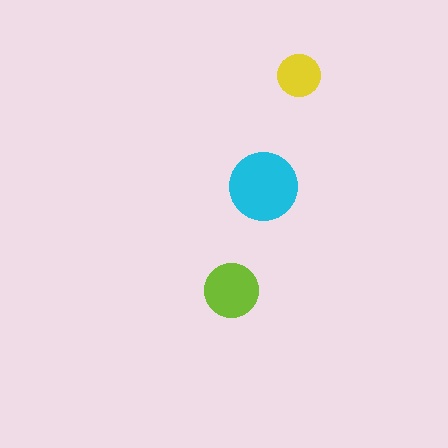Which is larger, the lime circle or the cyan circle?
The cyan one.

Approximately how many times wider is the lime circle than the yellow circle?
About 1.5 times wider.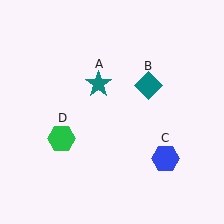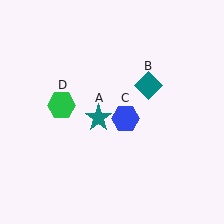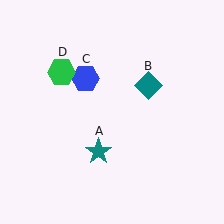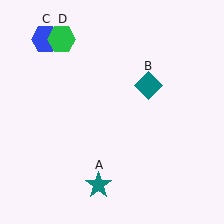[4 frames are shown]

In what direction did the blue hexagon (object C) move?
The blue hexagon (object C) moved up and to the left.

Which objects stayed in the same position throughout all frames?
Teal diamond (object B) remained stationary.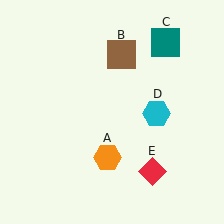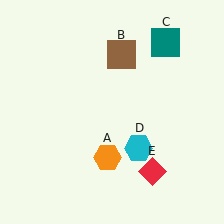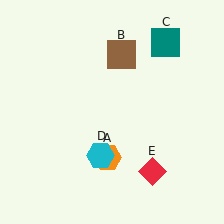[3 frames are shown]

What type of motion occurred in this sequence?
The cyan hexagon (object D) rotated clockwise around the center of the scene.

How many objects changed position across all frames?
1 object changed position: cyan hexagon (object D).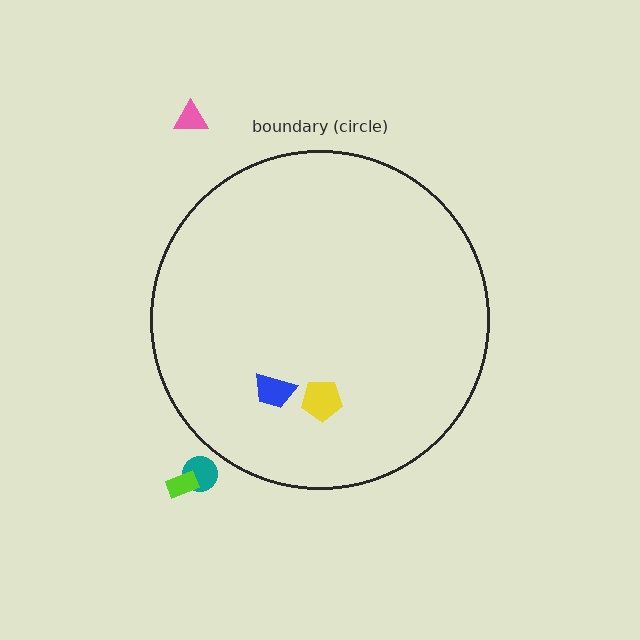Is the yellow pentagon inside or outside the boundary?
Inside.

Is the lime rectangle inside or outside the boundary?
Outside.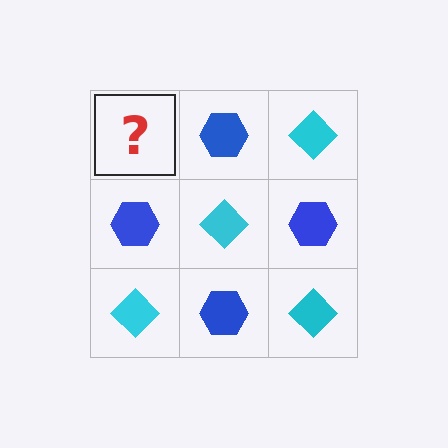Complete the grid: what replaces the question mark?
The question mark should be replaced with a cyan diamond.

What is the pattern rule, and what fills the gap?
The rule is that it alternates cyan diamond and blue hexagon in a checkerboard pattern. The gap should be filled with a cyan diamond.